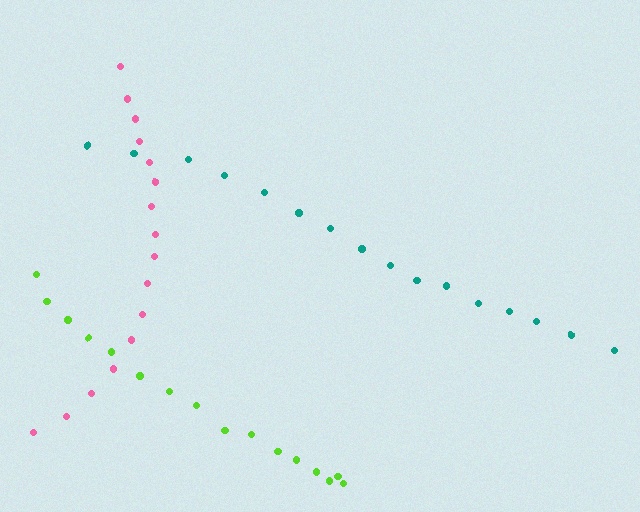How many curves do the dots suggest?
There are 3 distinct paths.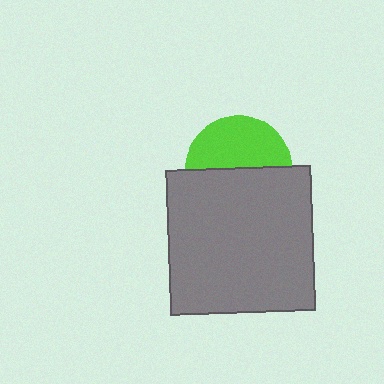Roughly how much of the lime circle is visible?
About half of it is visible (roughly 49%).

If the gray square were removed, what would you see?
You would see the complete lime circle.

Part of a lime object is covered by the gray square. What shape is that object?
It is a circle.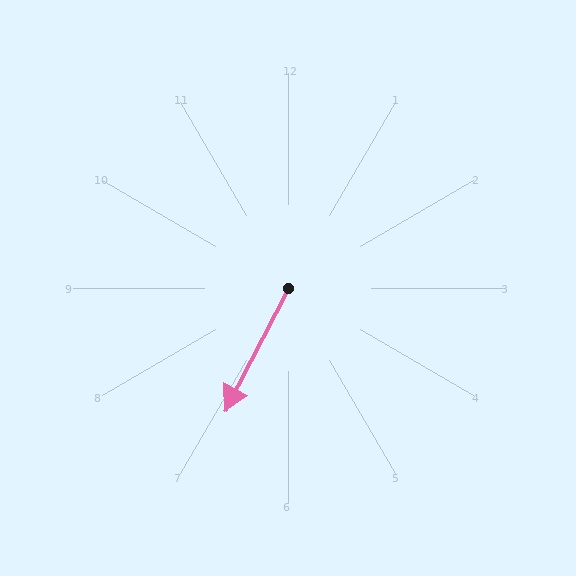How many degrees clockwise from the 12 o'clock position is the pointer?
Approximately 207 degrees.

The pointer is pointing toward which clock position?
Roughly 7 o'clock.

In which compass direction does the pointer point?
Southwest.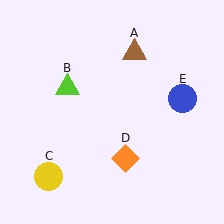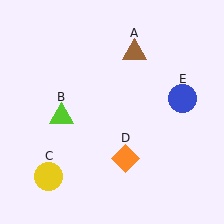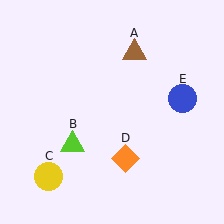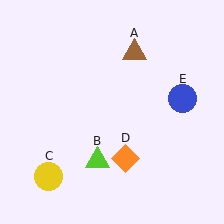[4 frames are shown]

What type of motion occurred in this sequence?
The lime triangle (object B) rotated counterclockwise around the center of the scene.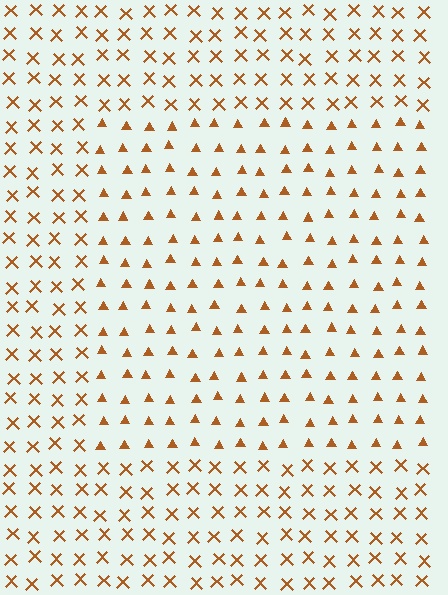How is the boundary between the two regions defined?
The boundary is defined by a change in element shape: triangles inside vs. X marks outside. All elements share the same color and spacing.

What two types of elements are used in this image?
The image uses triangles inside the rectangle region and X marks outside it.